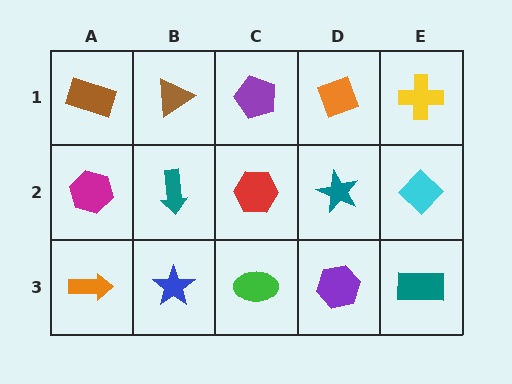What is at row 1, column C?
A purple pentagon.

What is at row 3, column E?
A teal rectangle.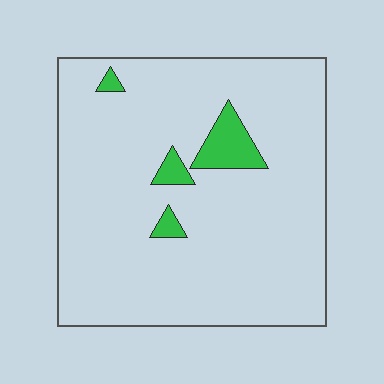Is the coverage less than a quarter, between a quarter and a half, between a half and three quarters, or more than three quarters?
Less than a quarter.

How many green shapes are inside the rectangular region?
4.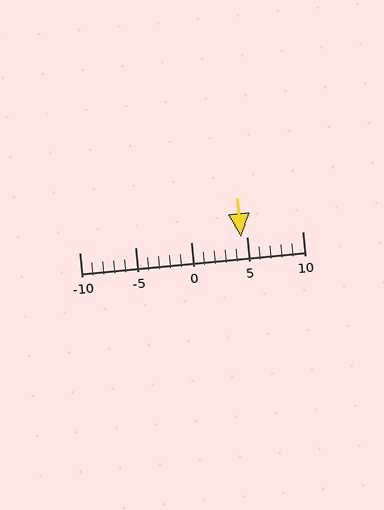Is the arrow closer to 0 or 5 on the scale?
The arrow is closer to 5.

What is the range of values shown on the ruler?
The ruler shows values from -10 to 10.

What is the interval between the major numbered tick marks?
The major tick marks are spaced 5 units apart.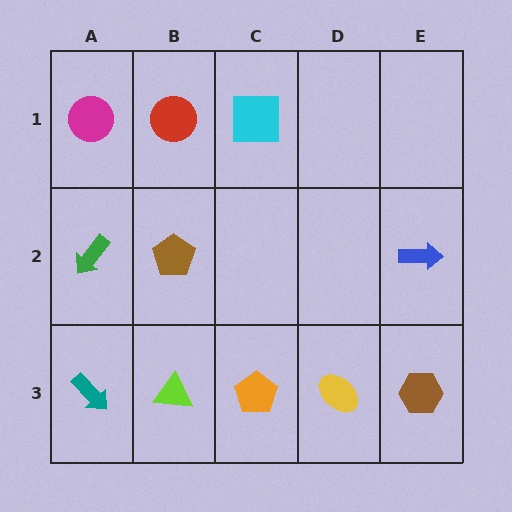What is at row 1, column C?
A cyan square.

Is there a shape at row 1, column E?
No, that cell is empty.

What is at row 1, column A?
A magenta circle.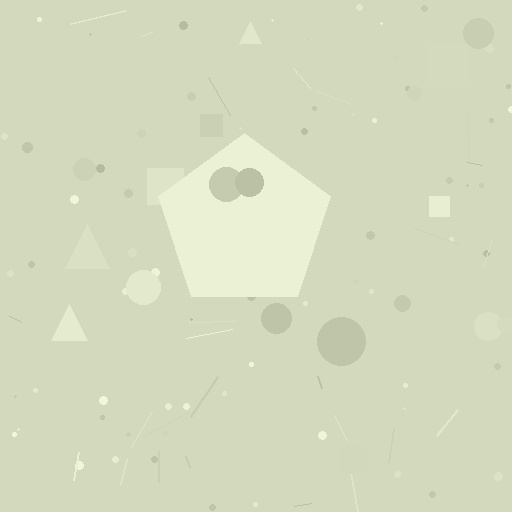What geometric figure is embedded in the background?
A pentagon is embedded in the background.